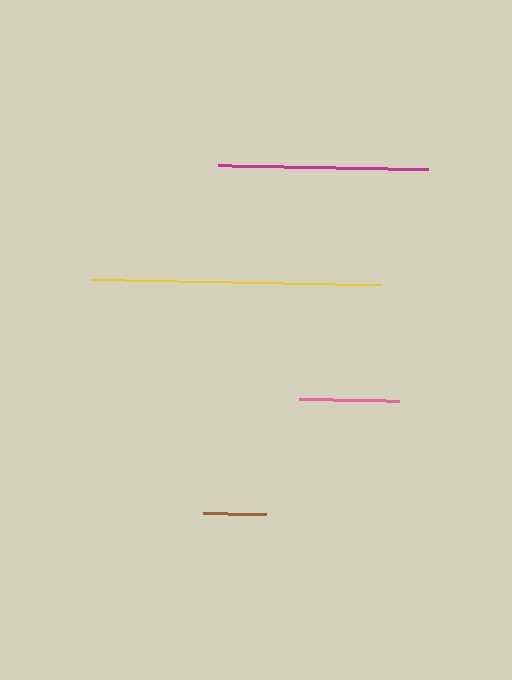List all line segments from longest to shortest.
From longest to shortest: yellow, magenta, pink, brown.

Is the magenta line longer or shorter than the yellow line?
The yellow line is longer than the magenta line.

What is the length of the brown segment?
The brown segment is approximately 63 pixels long.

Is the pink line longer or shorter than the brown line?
The pink line is longer than the brown line.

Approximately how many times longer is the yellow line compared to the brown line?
The yellow line is approximately 4.6 times the length of the brown line.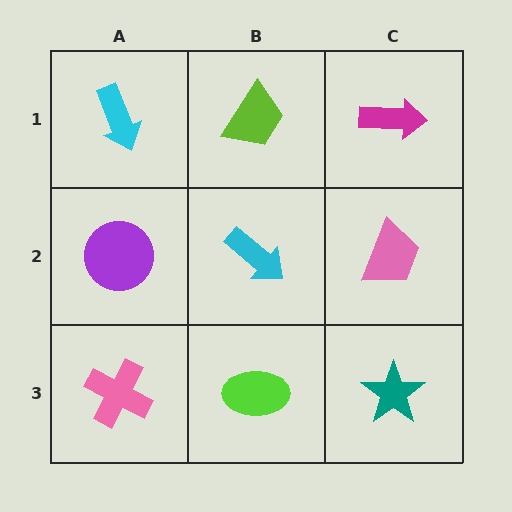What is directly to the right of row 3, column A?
A lime ellipse.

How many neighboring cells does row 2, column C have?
3.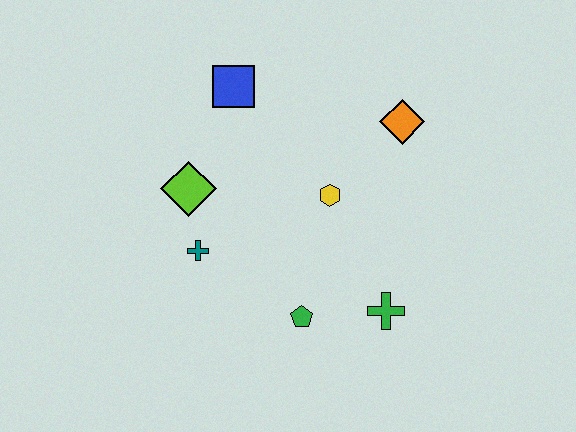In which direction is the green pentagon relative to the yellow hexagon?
The green pentagon is below the yellow hexagon.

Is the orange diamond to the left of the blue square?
No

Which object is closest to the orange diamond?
The yellow hexagon is closest to the orange diamond.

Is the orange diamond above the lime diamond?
Yes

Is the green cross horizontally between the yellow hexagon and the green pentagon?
No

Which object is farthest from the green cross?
The blue square is farthest from the green cross.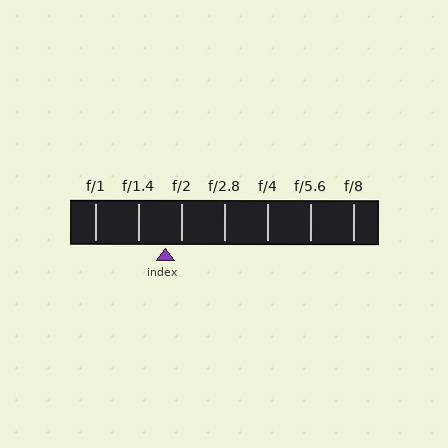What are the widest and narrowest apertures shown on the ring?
The widest aperture shown is f/1 and the narrowest is f/8.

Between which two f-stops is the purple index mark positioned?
The index mark is between f/1.4 and f/2.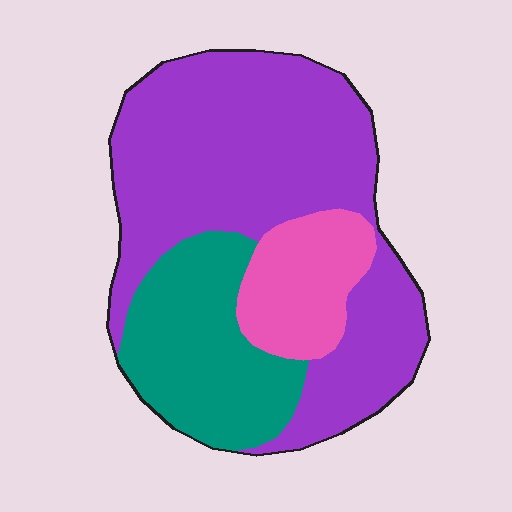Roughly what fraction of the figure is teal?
Teal takes up about one quarter (1/4) of the figure.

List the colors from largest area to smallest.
From largest to smallest: purple, teal, pink.